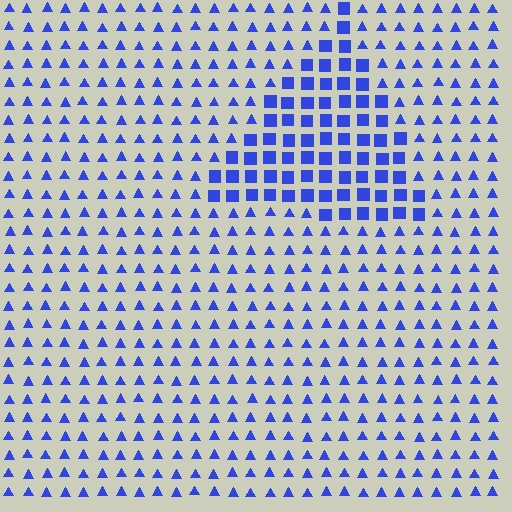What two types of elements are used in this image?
The image uses squares inside the triangle region and triangles outside it.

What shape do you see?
I see a triangle.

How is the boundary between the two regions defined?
The boundary is defined by a change in element shape: squares inside vs. triangles outside. All elements share the same color and spacing.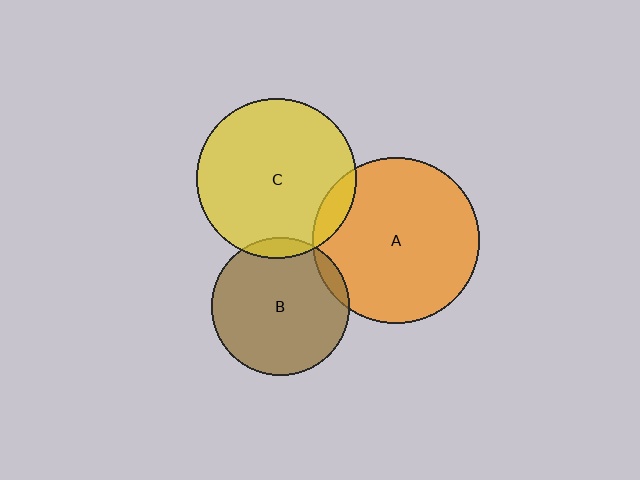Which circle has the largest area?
Circle A (orange).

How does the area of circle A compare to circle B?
Approximately 1.4 times.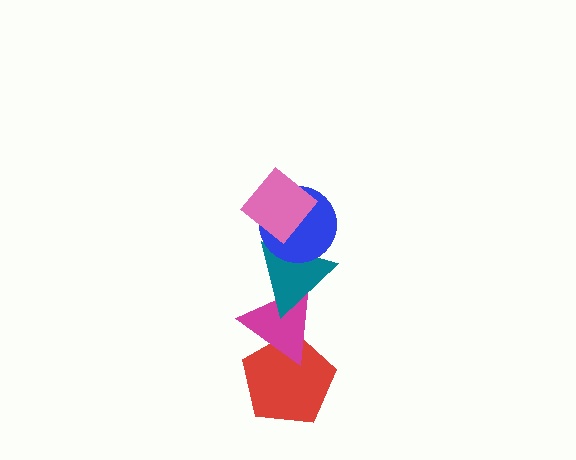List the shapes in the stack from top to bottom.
From top to bottom: the pink diamond, the blue circle, the teal triangle, the magenta triangle, the red pentagon.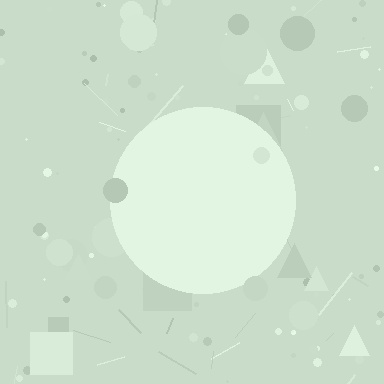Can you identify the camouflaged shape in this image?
The camouflaged shape is a circle.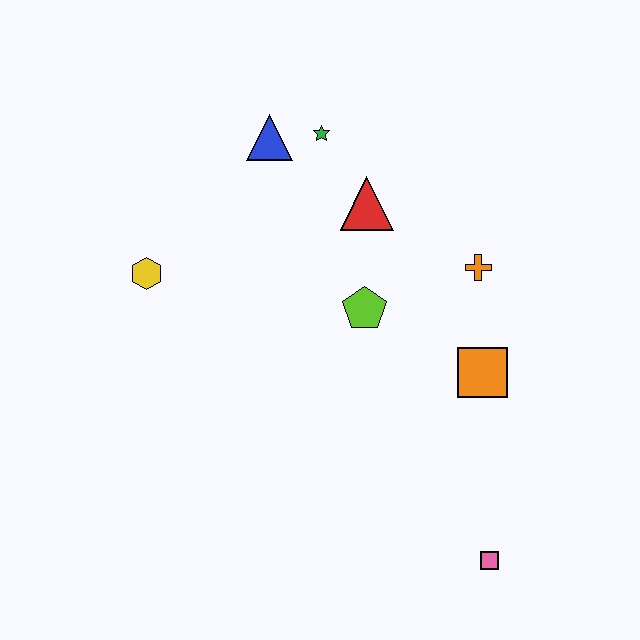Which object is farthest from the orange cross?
The yellow hexagon is farthest from the orange cross.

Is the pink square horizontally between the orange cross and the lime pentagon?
No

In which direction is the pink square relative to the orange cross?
The pink square is below the orange cross.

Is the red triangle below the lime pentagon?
No